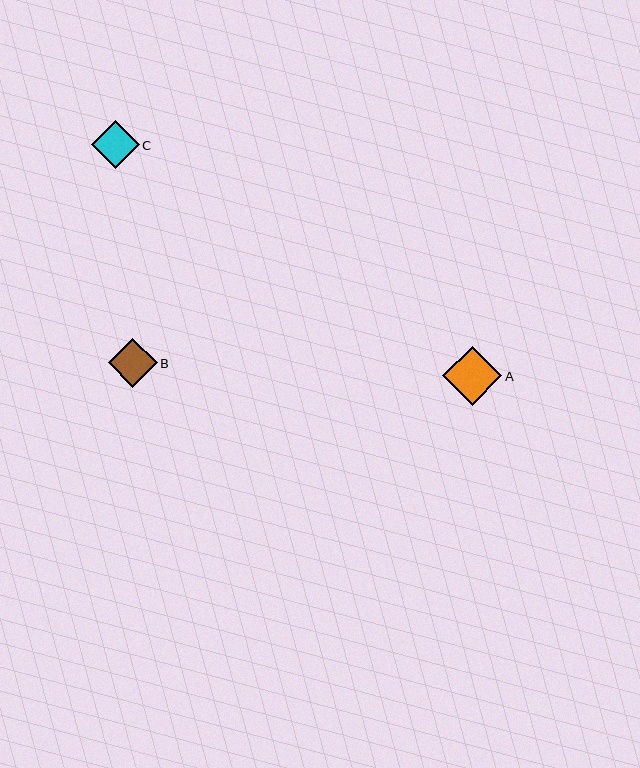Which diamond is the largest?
Diamond A is the largest with a size of approximately 59 pixels.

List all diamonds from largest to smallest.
From largest to smallest: A, B, C.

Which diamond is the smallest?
Diamond C is the smallest with a size of approximately 48 pixels.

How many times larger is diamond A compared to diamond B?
Diamond A is approximately 1.2 times the size of diamond B.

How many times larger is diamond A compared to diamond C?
Diamond A is approximately 1.2 times the size of diamond C.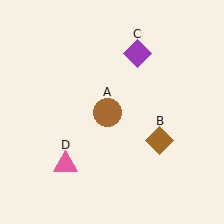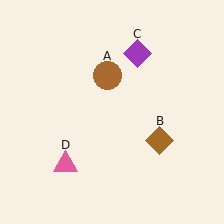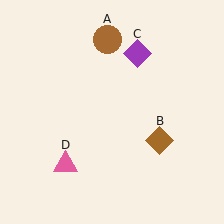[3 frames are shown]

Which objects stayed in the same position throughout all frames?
Brown diamond (object B) and purple diamond (object C) and pink triangle (object D) remained stationary.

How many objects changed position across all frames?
1 object changed position: brown circle (object A).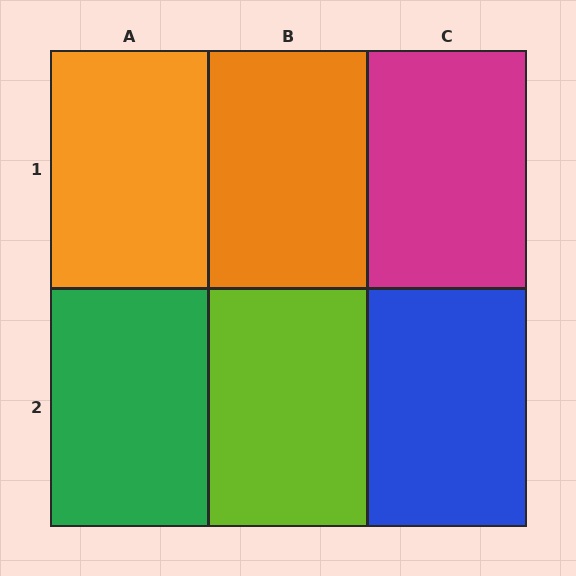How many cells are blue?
1 cell is blue.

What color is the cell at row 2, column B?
Lime.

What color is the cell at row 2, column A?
Green.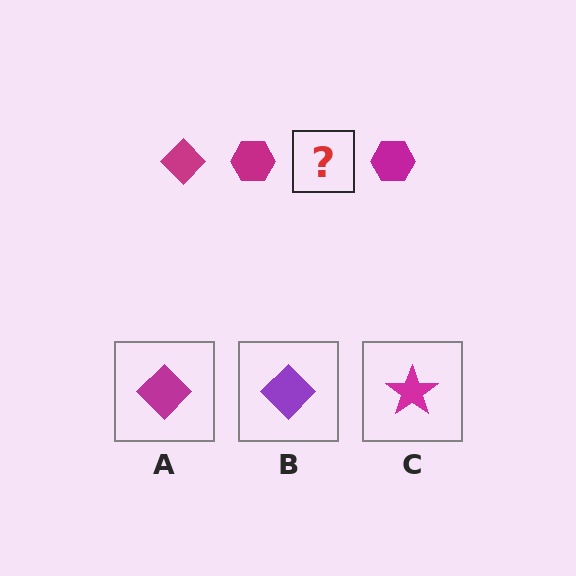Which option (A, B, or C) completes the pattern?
A.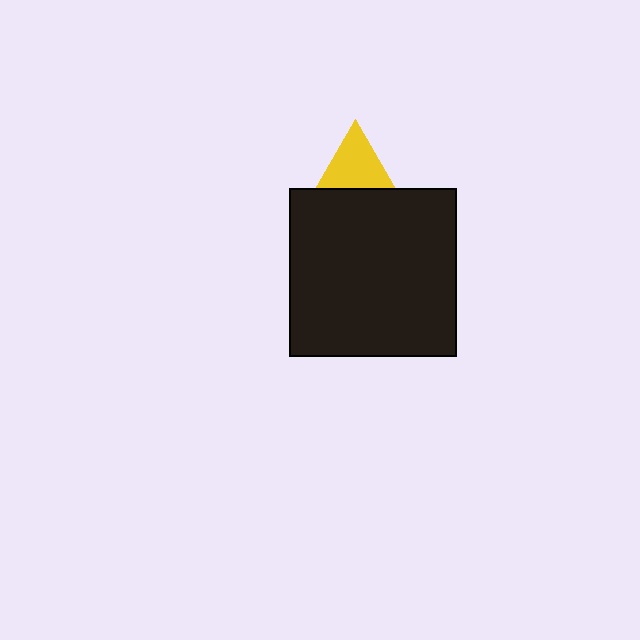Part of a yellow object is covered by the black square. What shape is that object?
It is a triangle.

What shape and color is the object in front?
The object in front is a black square.